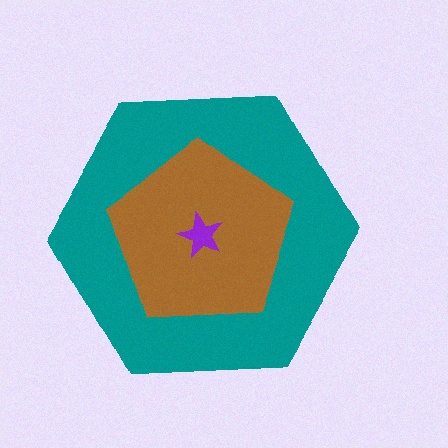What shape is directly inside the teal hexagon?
The brown pentagon.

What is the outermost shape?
The teal hexagon.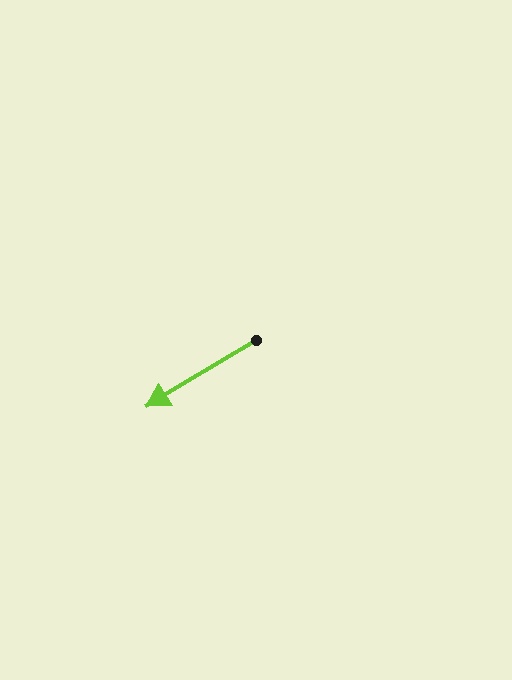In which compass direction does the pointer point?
Southwest.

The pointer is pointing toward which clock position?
Roughly 8 o'clock.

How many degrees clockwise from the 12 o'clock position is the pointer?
Approximately 239 degrees.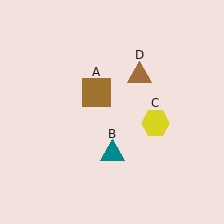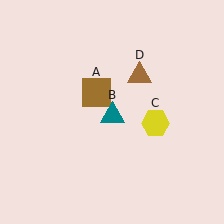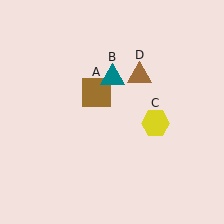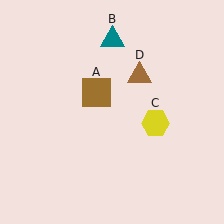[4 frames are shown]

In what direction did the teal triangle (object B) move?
The teal triangle (object B) moved up.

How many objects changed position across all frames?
1 object changed position: teal triangle (object B).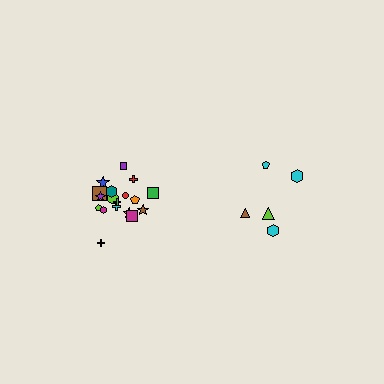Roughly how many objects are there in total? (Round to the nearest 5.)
Roughly 25 objects in total.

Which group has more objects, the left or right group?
The left group.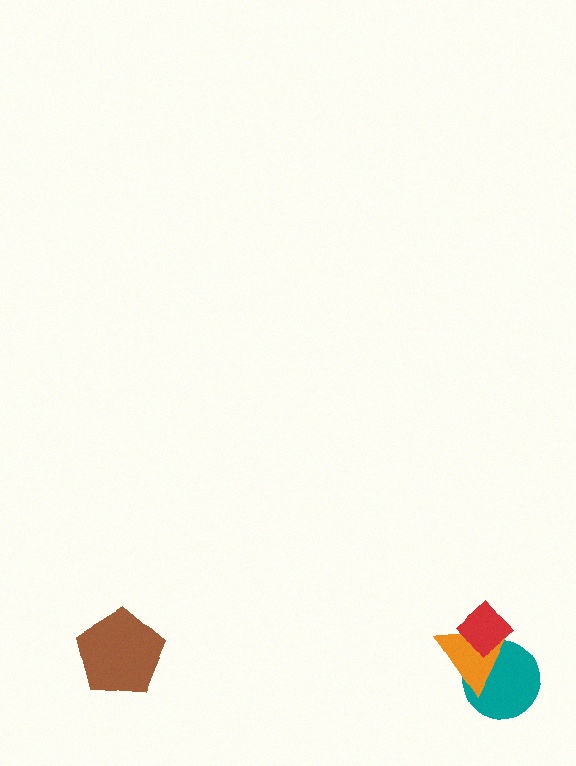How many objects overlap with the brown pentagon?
0 objects overlap with the brown pentagon.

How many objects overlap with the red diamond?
2 objects overlap with the red diamond.